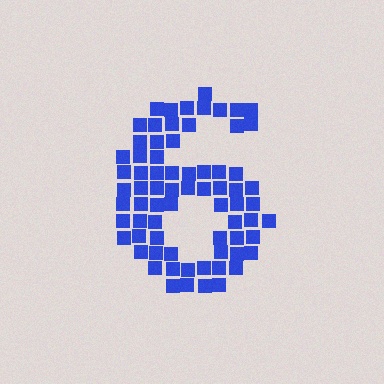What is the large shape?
The large shape is the digit 6.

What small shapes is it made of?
It is made of small squares.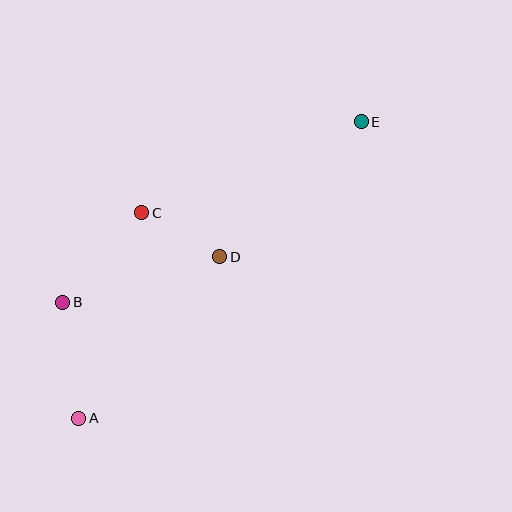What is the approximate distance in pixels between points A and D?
The distance between A and D is approximately 214 pixels.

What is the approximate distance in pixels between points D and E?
The distance between D and E is approximately 196 pixels.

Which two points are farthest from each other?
Points A and E are farthest from each other.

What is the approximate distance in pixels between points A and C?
The distance between A and C is approximately 215 pixels.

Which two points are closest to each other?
Points C and D are closest to each other.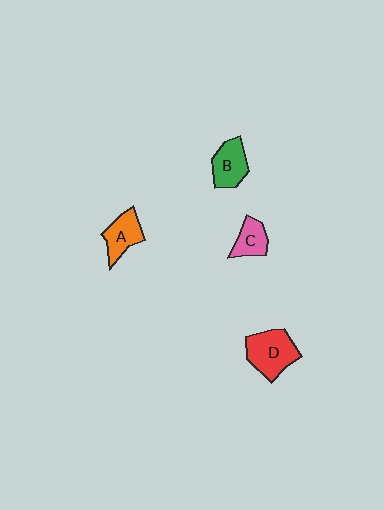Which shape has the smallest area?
Shape C (pink).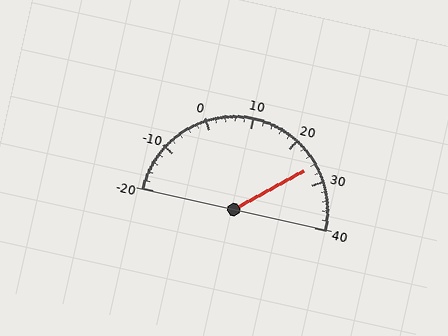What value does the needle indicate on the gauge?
The needle indicates approximately 26.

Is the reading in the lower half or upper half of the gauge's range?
The reading is in the upper half of the range (-20 to 40).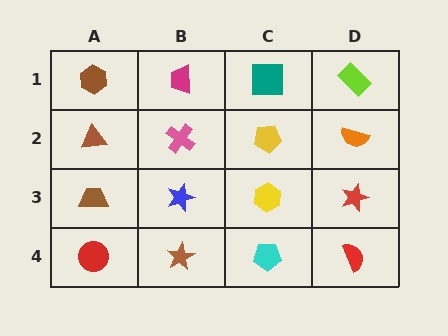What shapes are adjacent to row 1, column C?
A yellow pentagon (row 2, column C), a magenta trapezoid (row 1, column B), a lime rectangle (row 1, column D).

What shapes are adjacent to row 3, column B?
A pink cross (row 2, column B), a brown star (row 4, column B), a brown trapezoid (row 3, column A), a yellow hexagon (row 3, column C).